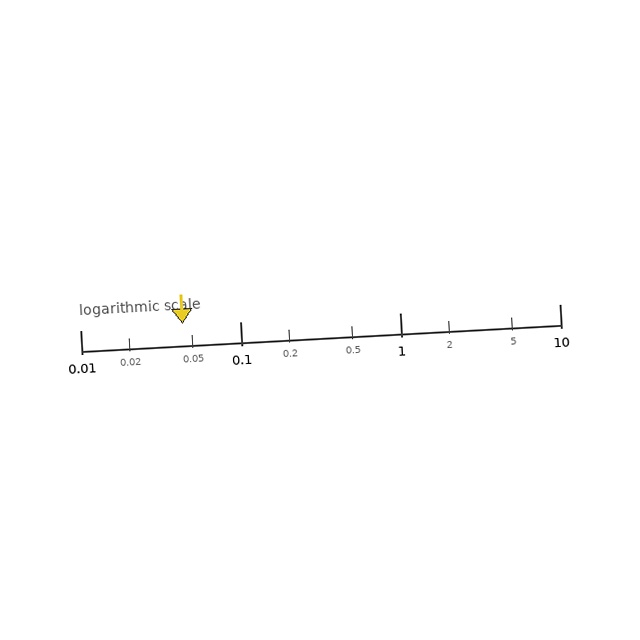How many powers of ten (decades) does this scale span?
The scale spans 3 decades, from 0.01 to 10.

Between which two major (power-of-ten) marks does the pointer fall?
The pointer is between 0.01 and 0.1.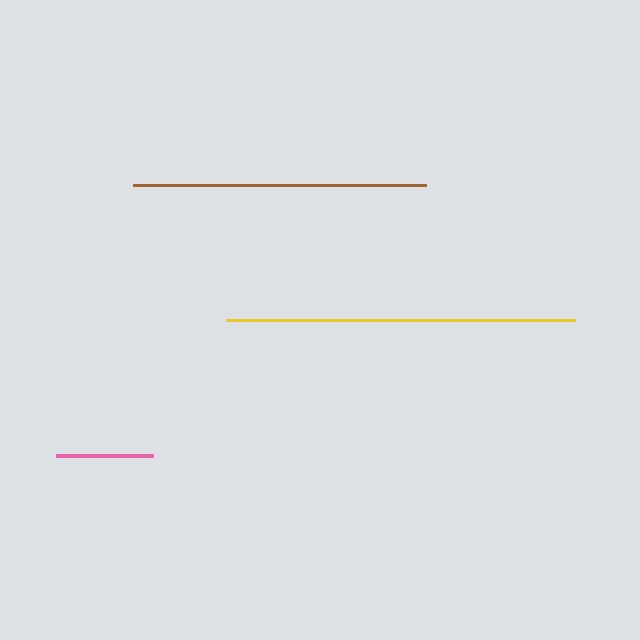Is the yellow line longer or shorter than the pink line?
The yellow line is longer than the pink line.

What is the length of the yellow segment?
The yellow segment is approximately 349 pixels long.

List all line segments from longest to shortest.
From longest to shortest: yellow, brown, pink.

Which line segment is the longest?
The yellow line is the longest at approximately 349 pixels.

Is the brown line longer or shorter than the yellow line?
The yellow line is longer than the brown line.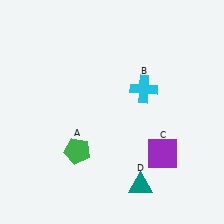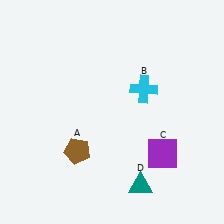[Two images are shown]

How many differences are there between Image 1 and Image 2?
There is 1 difference between the two images.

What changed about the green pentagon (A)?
In Image 1, A is green. In Image 2, it changed to brown.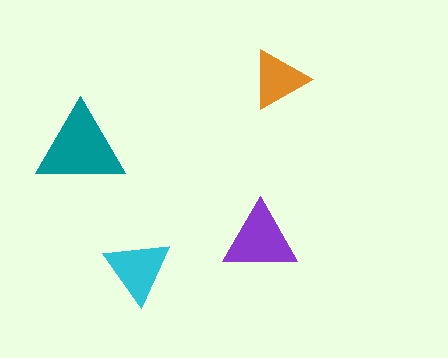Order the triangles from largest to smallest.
the teal one, the purple one, the cyan one, the orange one.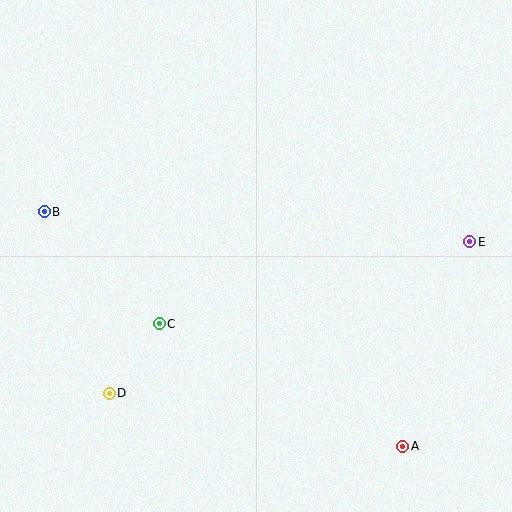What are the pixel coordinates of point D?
Point D is at (109, 393).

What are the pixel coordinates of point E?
Point E is at (470, 242).